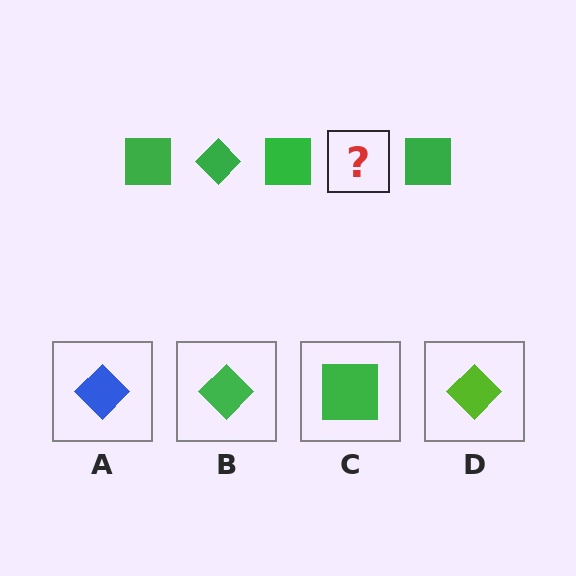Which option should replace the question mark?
Option B.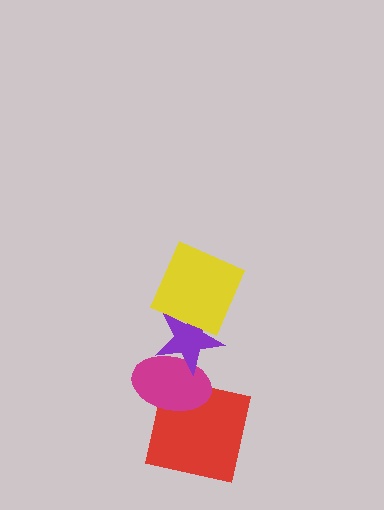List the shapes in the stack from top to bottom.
From top to bottom: the yellow square, the purple star, the magenta ellipse, the red square.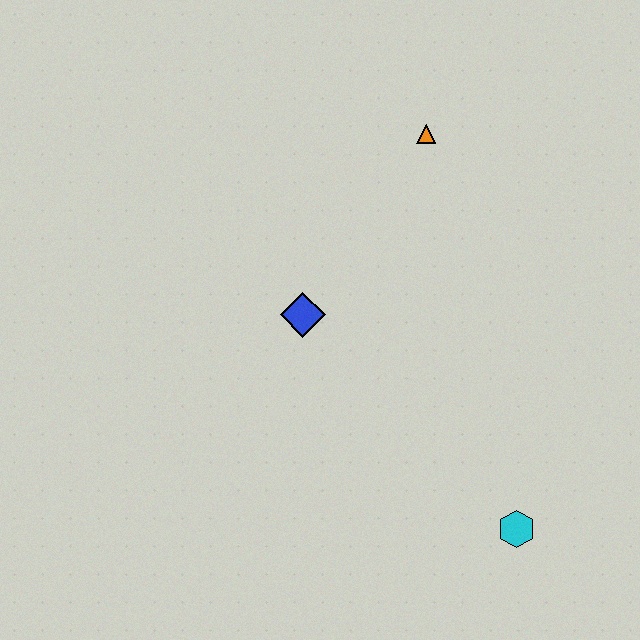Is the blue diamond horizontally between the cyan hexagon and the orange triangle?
No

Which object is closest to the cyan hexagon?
The blue diamond is closest to the cyan hexagon.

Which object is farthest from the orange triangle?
The cyan hexagon is farthest from the orange triangle.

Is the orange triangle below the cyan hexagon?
No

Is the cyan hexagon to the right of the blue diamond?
Yes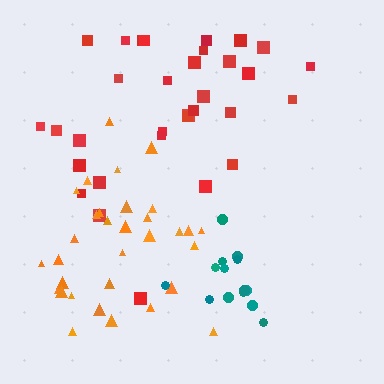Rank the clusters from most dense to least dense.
teal, orange, red.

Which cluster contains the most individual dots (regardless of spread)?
Red (32).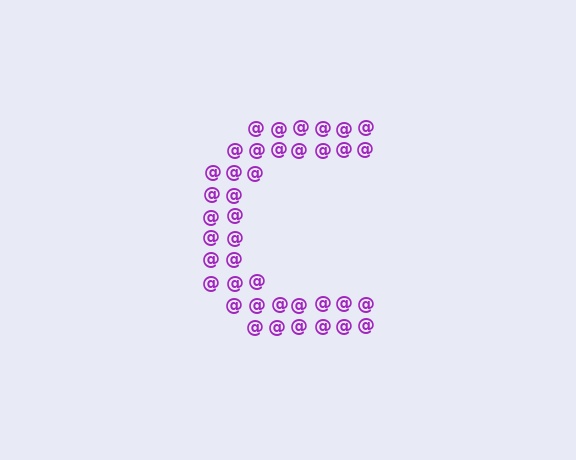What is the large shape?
The large shape is the letter C.